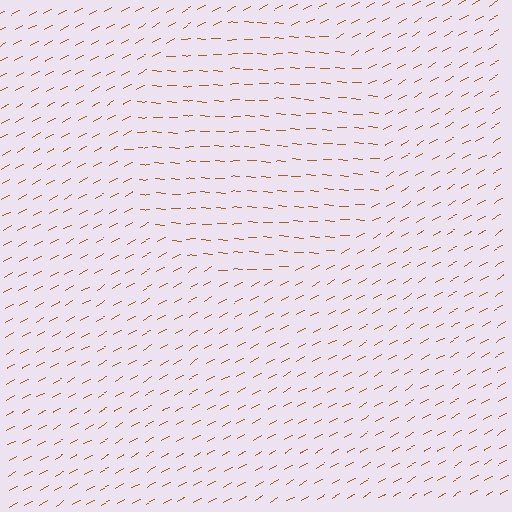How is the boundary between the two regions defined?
The boundary is defined purely by a change in line orientation (approximately 32 degrees difference). All lines are the same color and thickness.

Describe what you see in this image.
The image is filled with small brown line segments. A circle region in the image has lines oriented differently from the surrounding lines, creating a visible texture boundary.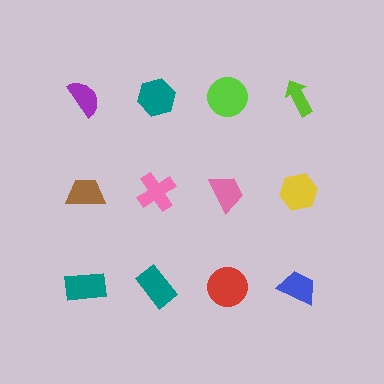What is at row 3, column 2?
A teal rectangle.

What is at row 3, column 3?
A red circle.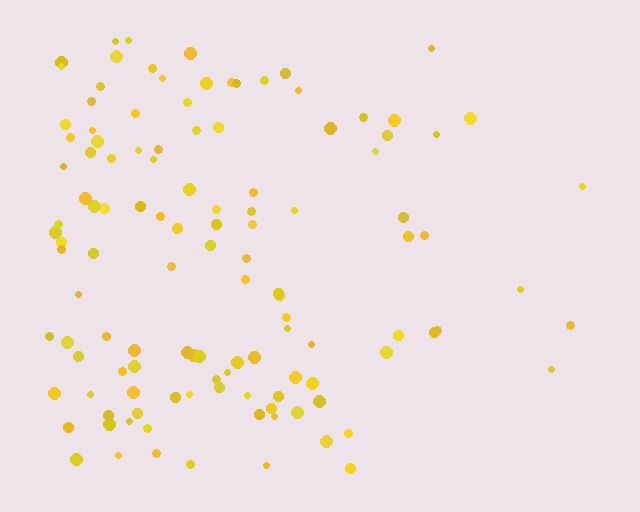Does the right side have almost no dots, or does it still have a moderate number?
Still a moderate number, just noticeably fewer than the left.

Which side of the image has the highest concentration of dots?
The left.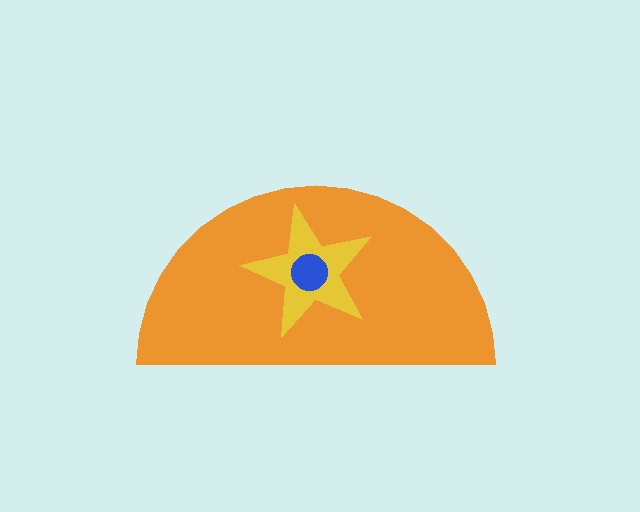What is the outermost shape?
The orange semicircle.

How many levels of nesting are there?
3.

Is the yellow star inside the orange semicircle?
Yes.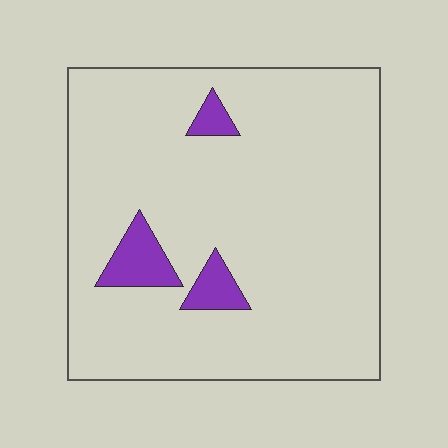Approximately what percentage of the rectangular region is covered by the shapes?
Approximately 5%.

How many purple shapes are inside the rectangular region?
3.